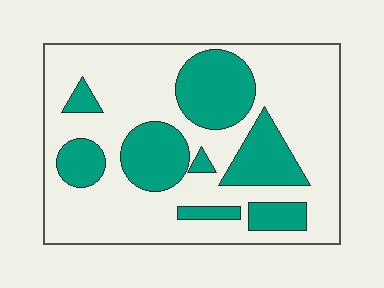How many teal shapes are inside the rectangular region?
8.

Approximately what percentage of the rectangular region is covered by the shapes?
Approximately 30%.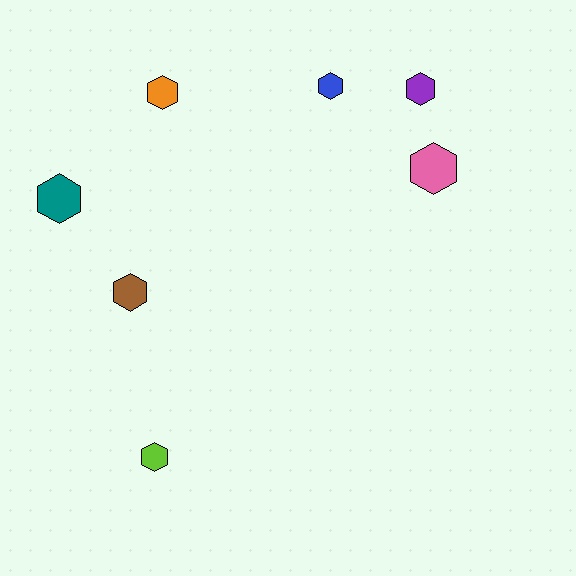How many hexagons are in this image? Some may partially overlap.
There are 7 hexagons.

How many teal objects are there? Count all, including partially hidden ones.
There is 1 teal object.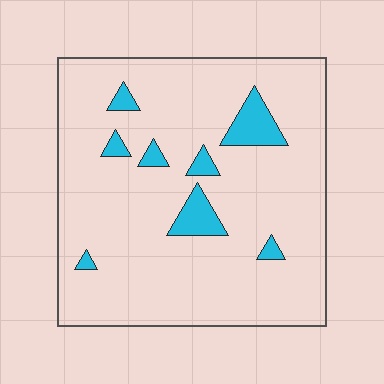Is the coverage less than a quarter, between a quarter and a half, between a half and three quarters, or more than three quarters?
Less than a quarter.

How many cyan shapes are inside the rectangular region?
8.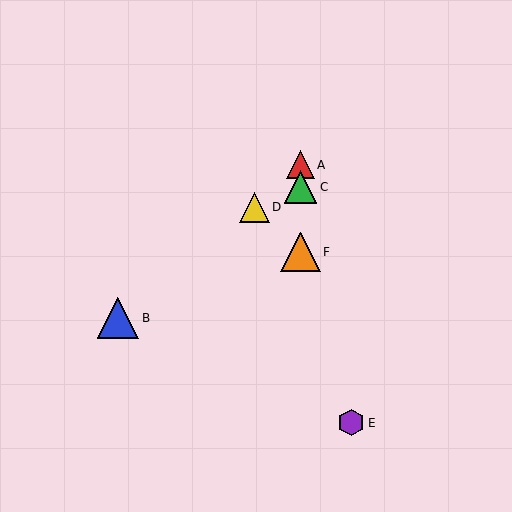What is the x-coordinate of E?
Object E is at x≈351.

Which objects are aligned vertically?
Objects A, C, F are aligned vertically.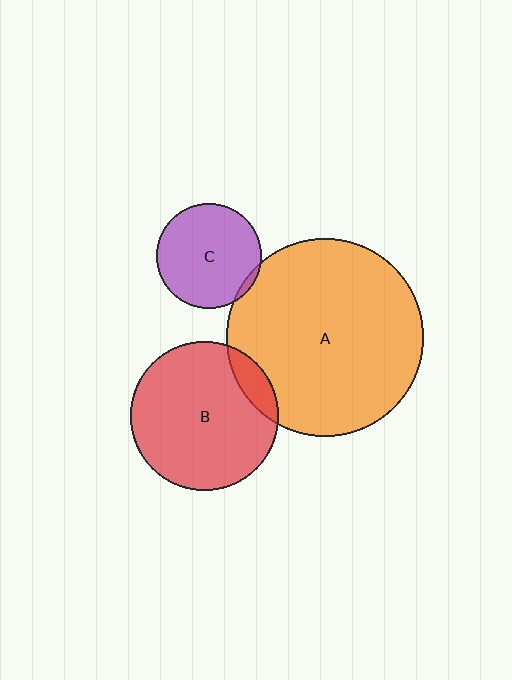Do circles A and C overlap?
Yes.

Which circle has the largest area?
Circle A (orange).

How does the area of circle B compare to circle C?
Approximately 2.0 times.